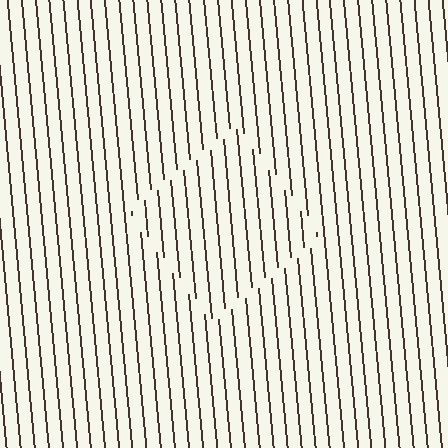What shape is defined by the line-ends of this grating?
An illusory square. The interior of the shape contains the same grating, shifted by half a period — the contour is defined by the phase discontinuity where line-ends from the inner and outer gratings abut.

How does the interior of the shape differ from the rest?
The interior of the shape contains the same grating, shifted by half a period — the contour is defined by the phase discontinuity where line-ends from the inner and outer gratings abut.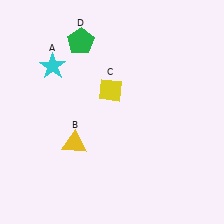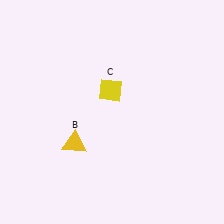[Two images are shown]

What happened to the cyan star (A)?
The cyan star (A) was removed in Image 2. It was in the top-left area of Image 1.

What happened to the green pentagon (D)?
The green pentagon (D) was removed in Image 2. It was in the top-left area of Image 1.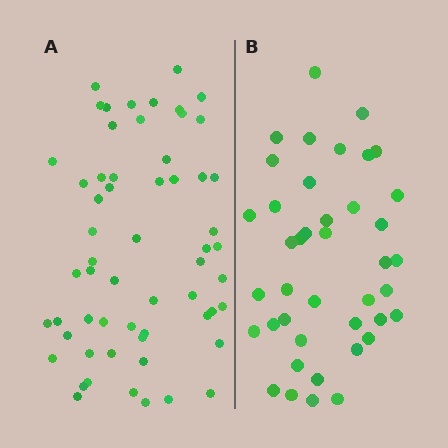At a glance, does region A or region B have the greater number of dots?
Region A (the left region) has more dots.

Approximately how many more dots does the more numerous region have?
Region A has approximately 20 more dots than region B.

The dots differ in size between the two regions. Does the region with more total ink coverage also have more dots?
No. Region B has more total ink coverage because its dots are larger, but region A actually contains more individual dots. Total area can be misleading — the number of items is what matters here.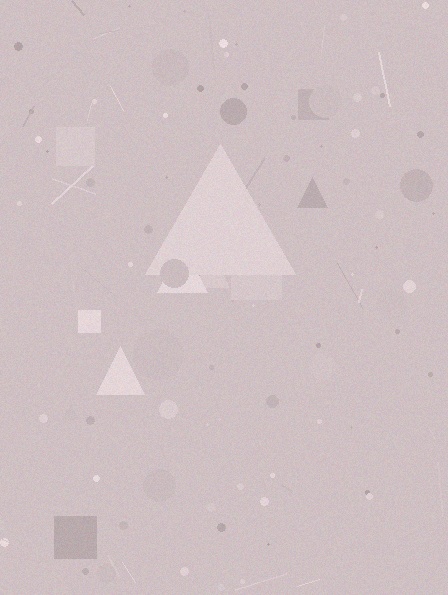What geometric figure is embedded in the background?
A triangle is embedded in the background.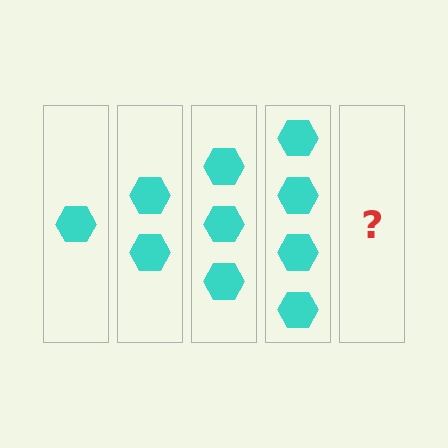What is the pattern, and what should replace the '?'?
The pattern is that each step adds one more hexagon. The '?' should be 5 hexagons.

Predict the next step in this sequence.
The next step is 5 hexagons.